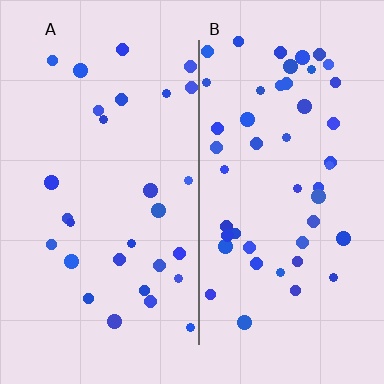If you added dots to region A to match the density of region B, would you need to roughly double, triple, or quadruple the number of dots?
Approximately double.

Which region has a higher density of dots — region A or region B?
B (the right).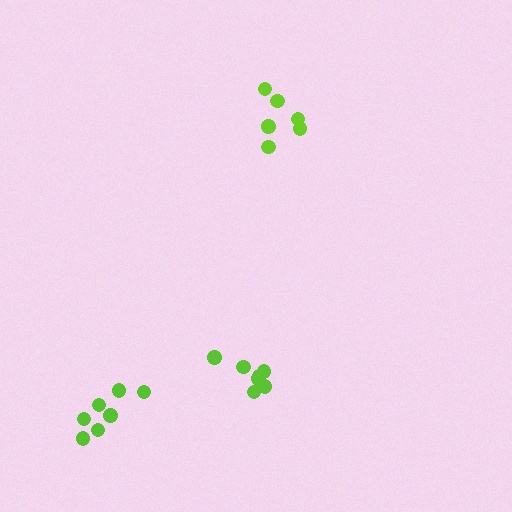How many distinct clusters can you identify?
There are 3 distinct clusters.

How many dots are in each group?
Group 1: 6 dots, Group 2: 7 dots, Group 3: 7 dots (20 total).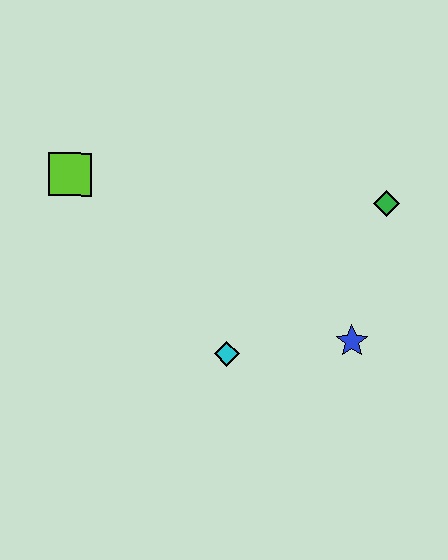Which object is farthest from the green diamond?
The lime square is farthest from the green diamond.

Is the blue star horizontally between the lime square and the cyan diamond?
No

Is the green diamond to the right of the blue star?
Yes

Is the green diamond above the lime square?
No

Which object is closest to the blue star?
The cyan diamond is closest to the blue star.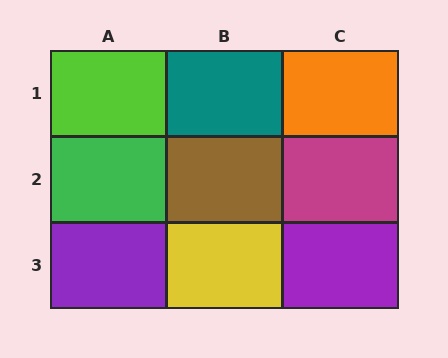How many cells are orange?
1 cell is orange.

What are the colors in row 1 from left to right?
Lime, teal, orange.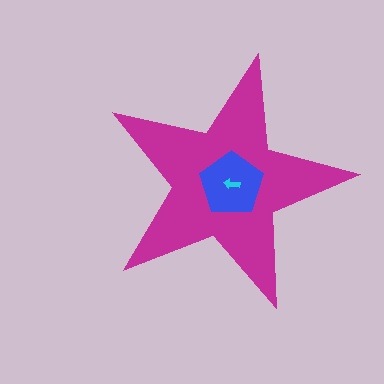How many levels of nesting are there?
3.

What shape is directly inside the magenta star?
The blue pentagon.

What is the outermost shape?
The magenta star.